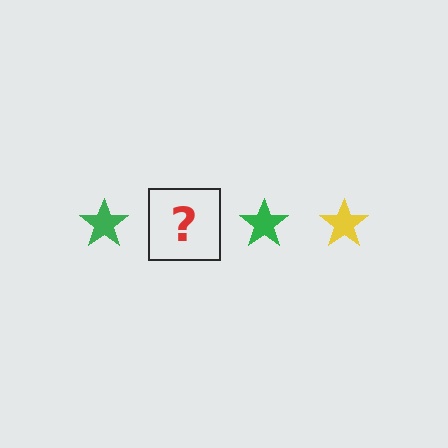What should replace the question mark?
The question mark should be replaced with a yellow star.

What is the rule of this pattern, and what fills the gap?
The rule is that the pattern cycles through green, yellow stars. The gap should be filled with a yellow star.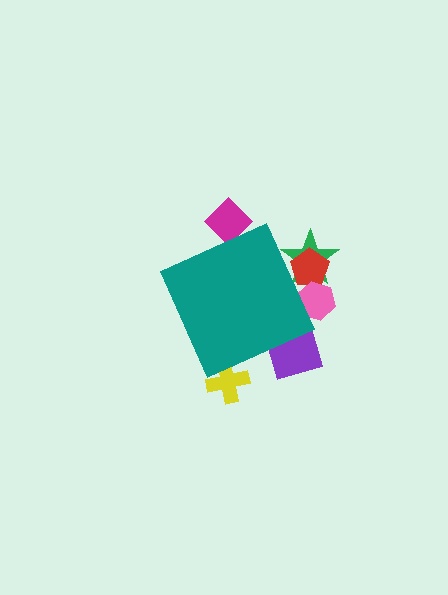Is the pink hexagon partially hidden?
Yes, the pink hexagon is partially hidden behind the teal diamond.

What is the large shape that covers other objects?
A teal diamond.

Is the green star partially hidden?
Yes, the green star is partially hidden behind the teal diamond.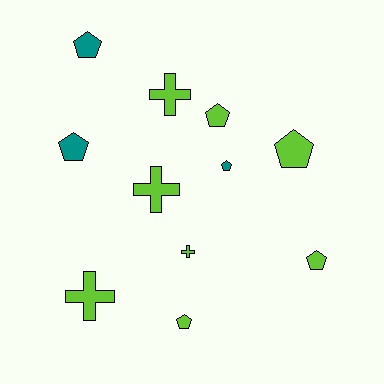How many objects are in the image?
There are 11 objects.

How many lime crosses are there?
There are 4 lime crosses.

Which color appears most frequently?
Lime, with 8 objects.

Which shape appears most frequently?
Pentagon, with 7 objects.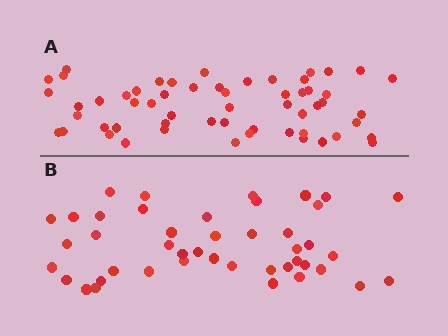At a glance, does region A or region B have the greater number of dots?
Region A (the top region) has more dots.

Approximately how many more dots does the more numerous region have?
Region A has approximately 15 more dots than region B.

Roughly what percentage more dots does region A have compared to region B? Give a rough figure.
About 30% more.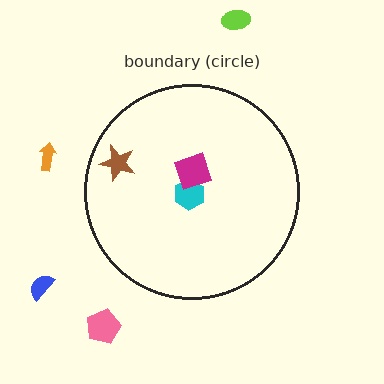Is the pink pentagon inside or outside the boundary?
Outside.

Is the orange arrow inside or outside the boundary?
Outside.